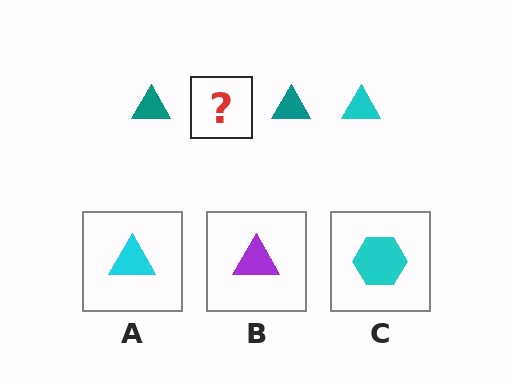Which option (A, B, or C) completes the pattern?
A.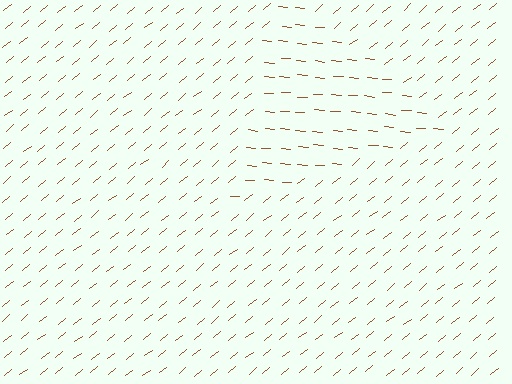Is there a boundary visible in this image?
Yes, there is a texture boundary formed by a change in line orientation.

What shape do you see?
I see a triangle.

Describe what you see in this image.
The image is filled with small brown line segments. A triangle region in the image has lines oriented differently from the surrounding lines, creating a visible texture boundary.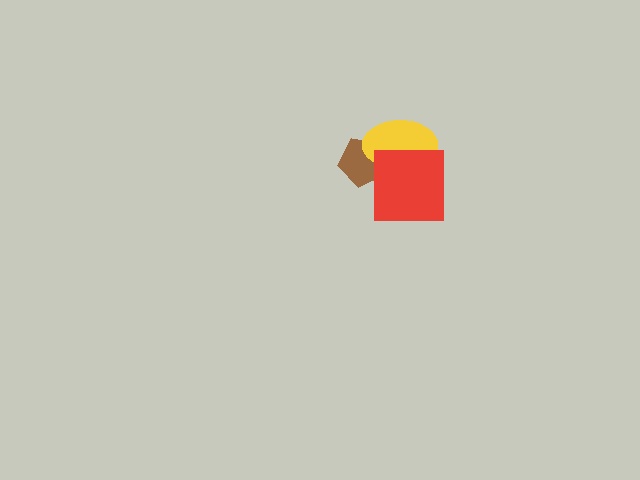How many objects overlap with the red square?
2 objects overlap with the red square.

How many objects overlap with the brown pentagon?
2 objects overlap with the brown pentagon.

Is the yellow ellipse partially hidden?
Yes, it is partially covered by another shape.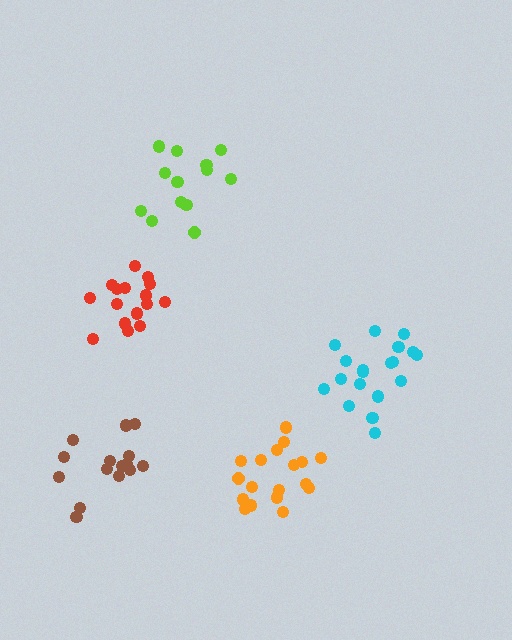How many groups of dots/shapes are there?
There are 5 groups.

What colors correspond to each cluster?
The clusters are colored: orange, cyan, lime, red, brown.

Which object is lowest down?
The orange cluster is bottommost.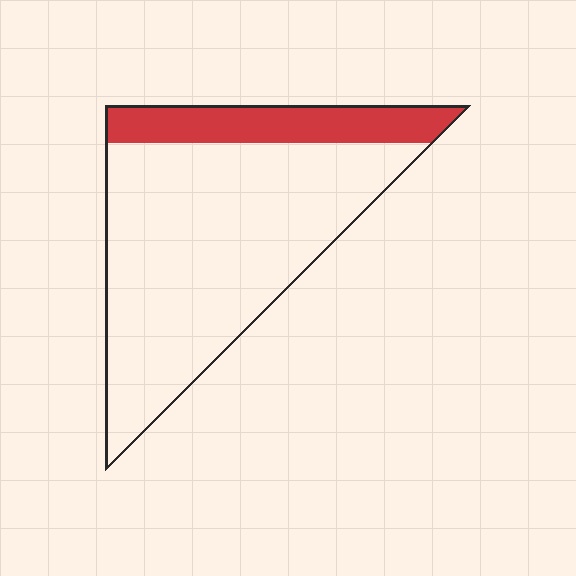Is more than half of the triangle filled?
No.